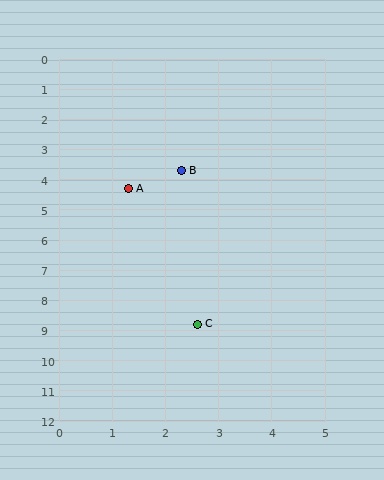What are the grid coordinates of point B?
Point B is at approximately (2.3, 3.7).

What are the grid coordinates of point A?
Point A is at approximately (1.3, 4.3).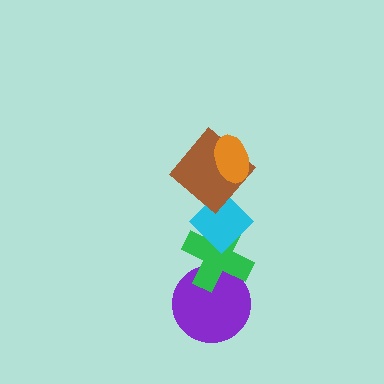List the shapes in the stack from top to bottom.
From top to bottom: the orange ellipse, the brown diamond, the cyan diamond, the green cross, the purple circle.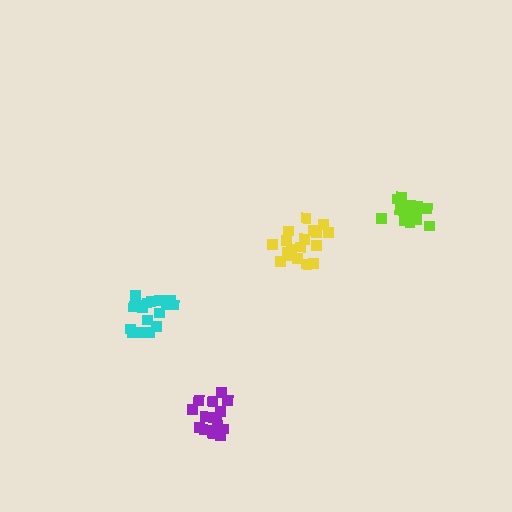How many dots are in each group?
Group 1: 18 dots, Group 2: 16 dots, Group 3: 17 dots, Group 4: 18 dots (69 total).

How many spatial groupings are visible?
There are 4 spatial groupings.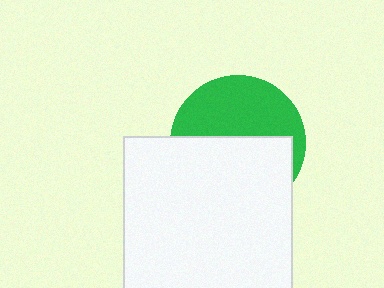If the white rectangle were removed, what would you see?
You would see the complete green circle.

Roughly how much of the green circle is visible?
About half of it is visible (roughly 46%).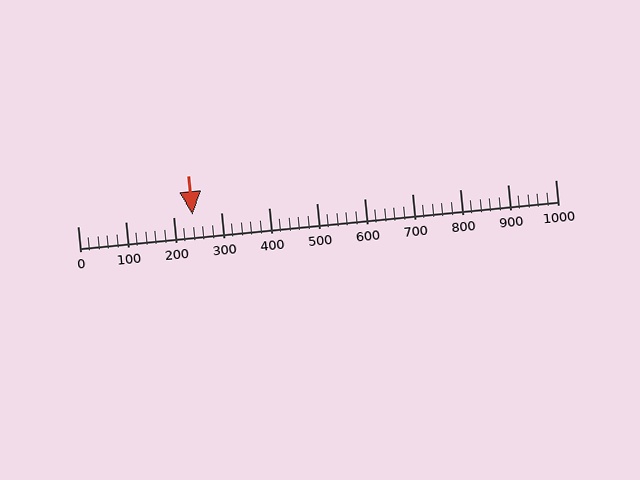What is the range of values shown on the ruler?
The ruler shows values from 0 to 1000.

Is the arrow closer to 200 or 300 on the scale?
The arrow is closer to 200.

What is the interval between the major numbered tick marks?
The major tick marks are spaced 100 units apart.